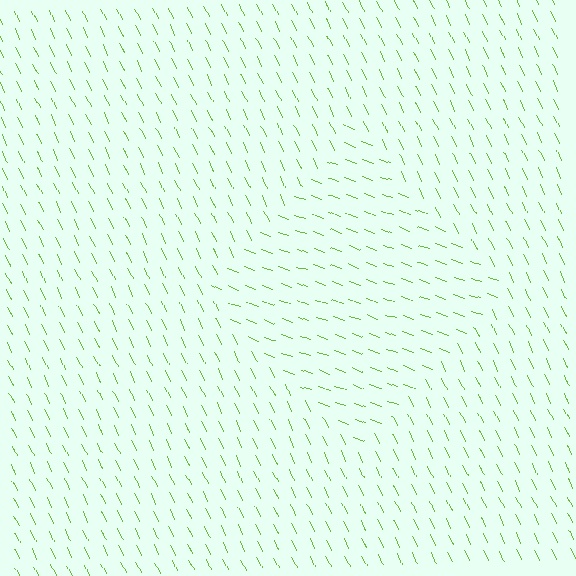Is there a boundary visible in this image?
Yes, there is a texture boundary formed by a change in line orientation.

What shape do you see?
I see a diamond.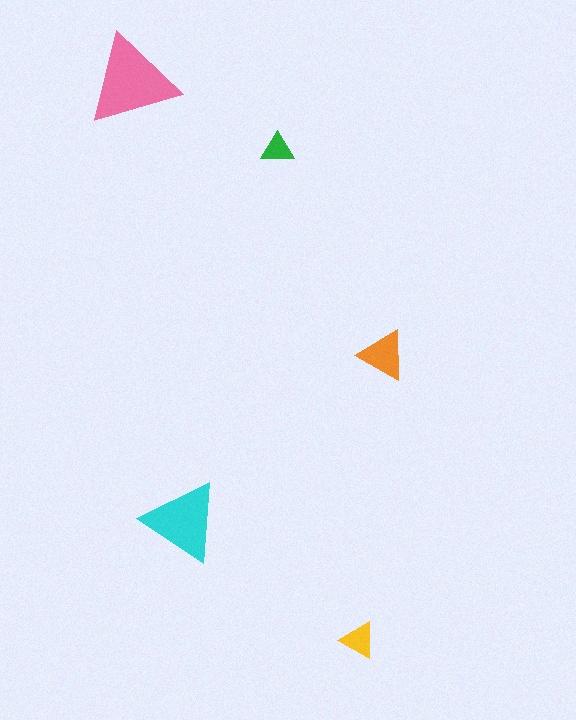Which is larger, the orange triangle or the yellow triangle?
The orange one.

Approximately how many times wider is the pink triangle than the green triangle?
About 3 times wider.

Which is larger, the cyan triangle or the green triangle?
The cyan one.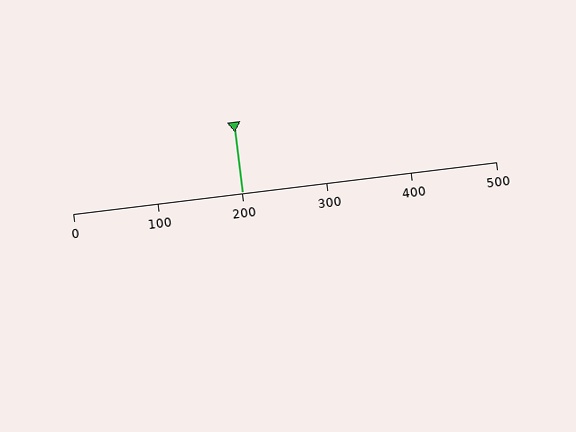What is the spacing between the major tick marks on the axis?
The major ticks are spaced 100 apart.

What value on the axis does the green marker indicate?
The marker indicates approximately 200.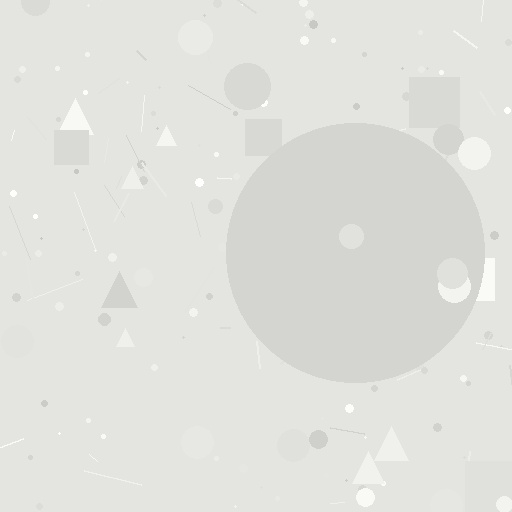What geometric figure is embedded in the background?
A circle is embedded in the background.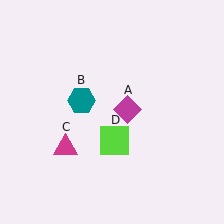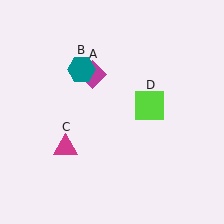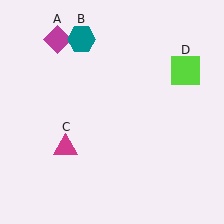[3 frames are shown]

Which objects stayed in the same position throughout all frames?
Magenta triangle (object C) remained stationary.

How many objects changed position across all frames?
3 objects changed position: magenta diamond (object A), teal hexagon (object B), lime square (object D).